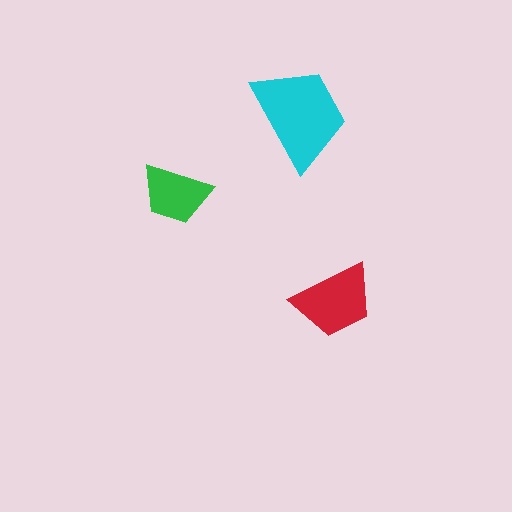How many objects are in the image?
There are 3 objects in the image.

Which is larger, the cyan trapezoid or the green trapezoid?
The cyan one.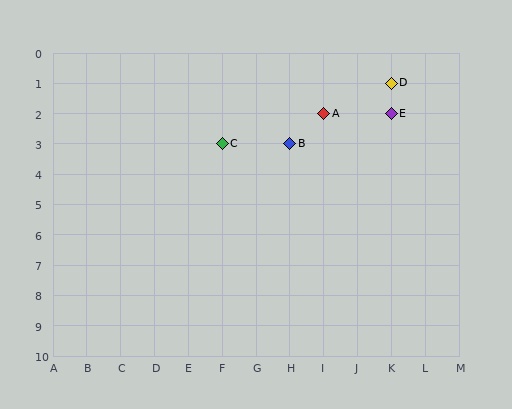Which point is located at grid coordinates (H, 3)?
Point B is at (H, 3).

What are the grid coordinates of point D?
Point D is at grid coordinates (K, 1).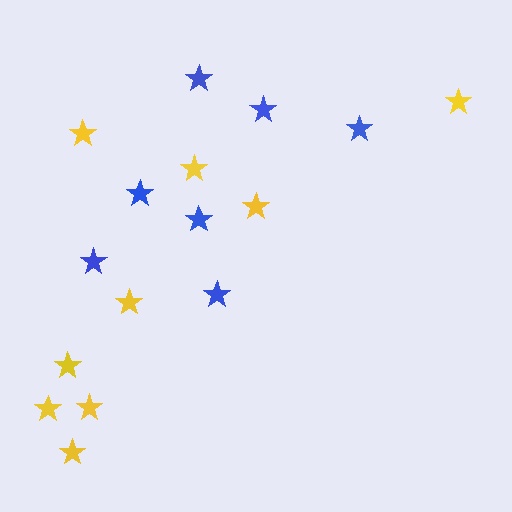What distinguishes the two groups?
There are 2 groups: one group of blue stars (7) and one group of yellow stars (9).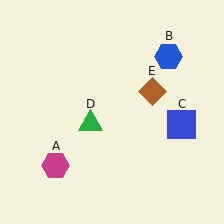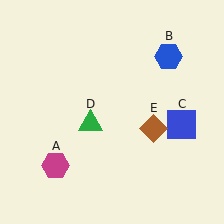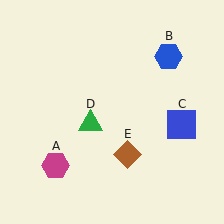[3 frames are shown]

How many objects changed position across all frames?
1 object changed position: brown diamond (object E).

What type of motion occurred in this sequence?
The brown diamond (object E) rotated clockwise around the center of the scene.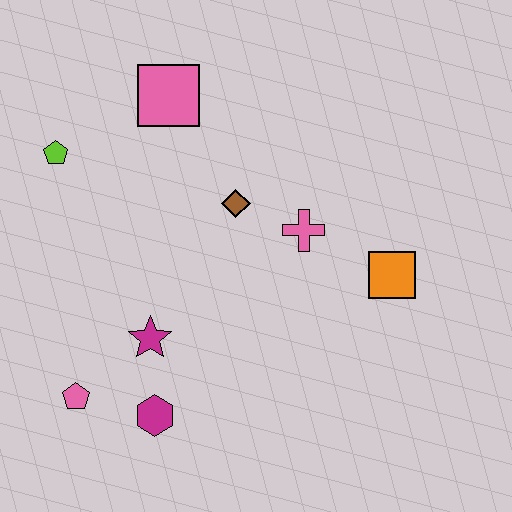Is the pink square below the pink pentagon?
No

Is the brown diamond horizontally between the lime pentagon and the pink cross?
Yes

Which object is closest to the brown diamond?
The pink cross is closest to the brown diamond.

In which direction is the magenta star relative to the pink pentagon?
The magenta star is to the right of the pink pentagon.